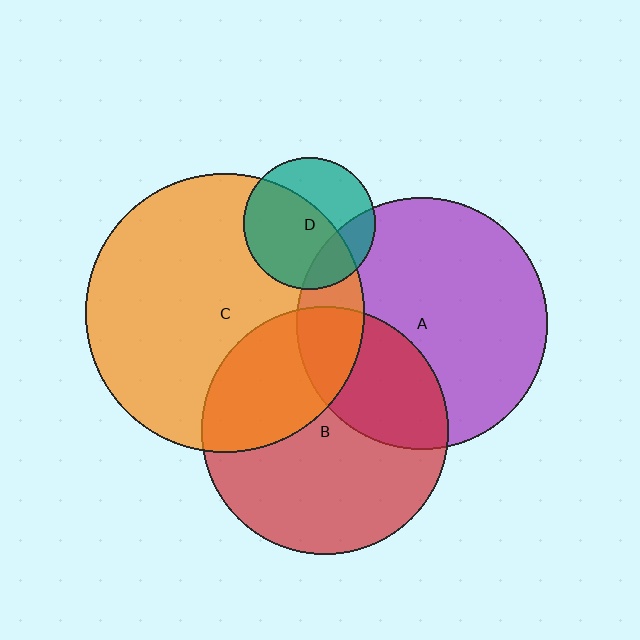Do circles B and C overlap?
Yes.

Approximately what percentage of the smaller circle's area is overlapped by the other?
Approximately 35%.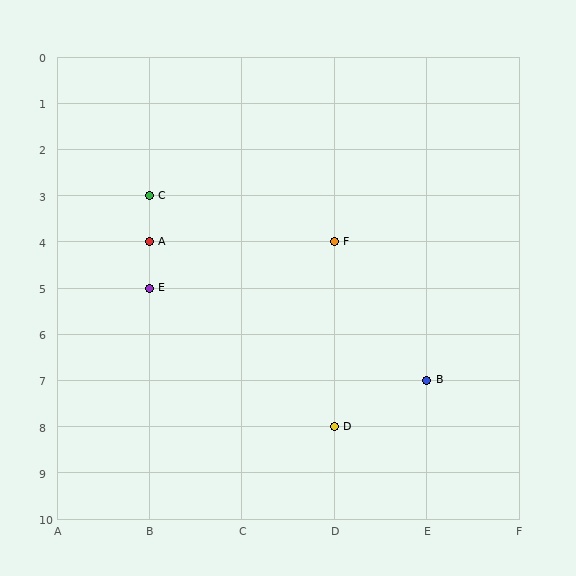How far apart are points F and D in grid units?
Points F and D are 4 rows apart.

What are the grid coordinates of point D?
Point D is at grid coordinates (D, 8).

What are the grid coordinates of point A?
Point A is at grid coordinates (B, 4).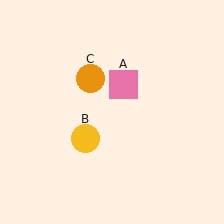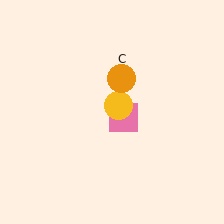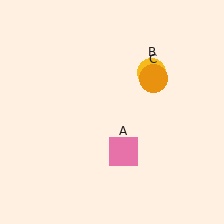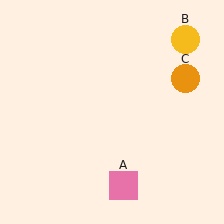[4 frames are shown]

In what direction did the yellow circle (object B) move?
The yellow circle (object B) moved up and to the right.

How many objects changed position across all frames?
3 objects changed position: pink square (object A), yellow circle (object B), orange circle (object C).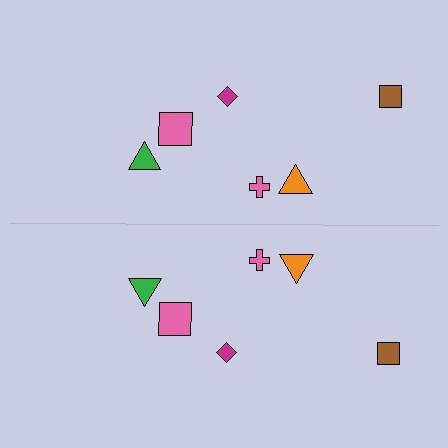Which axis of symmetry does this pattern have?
The pattern has a horizontal axis of symmetry running through the center of the image.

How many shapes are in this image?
There are 12 shapes in this image.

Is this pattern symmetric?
Yes, this pattern has bilateral (reflection) symmetry.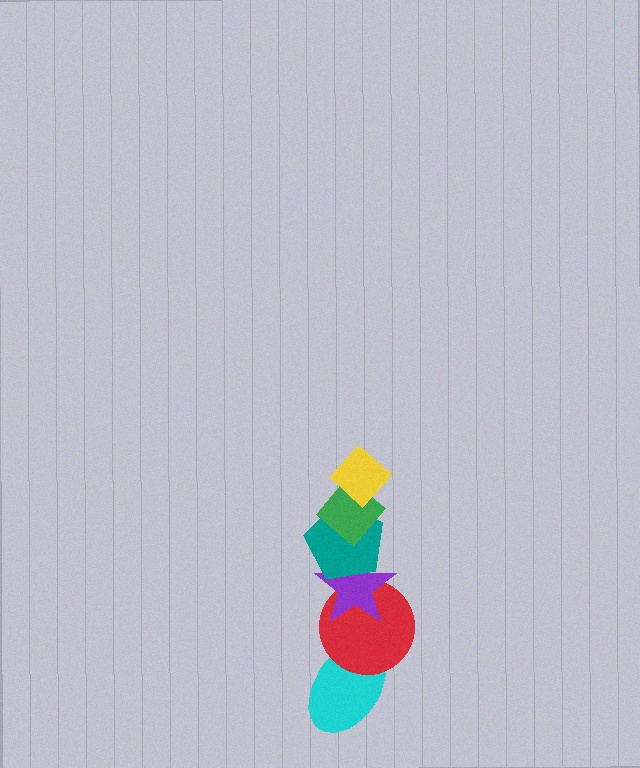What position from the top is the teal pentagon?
The teal pentagon is 3rd from the top.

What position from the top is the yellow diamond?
The yellow diamond is 1st from the top.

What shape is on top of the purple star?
The teal pentagon is on top of the purple star.